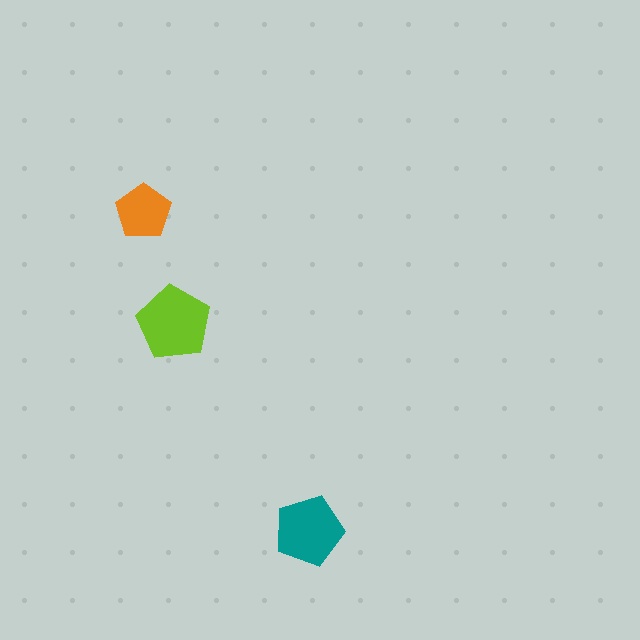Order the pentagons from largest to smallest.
the lime one, the teal one, the orange one.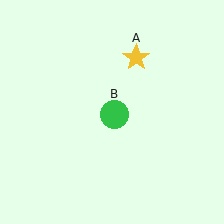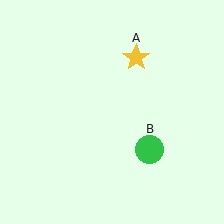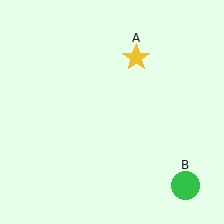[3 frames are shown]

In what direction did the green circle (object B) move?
The green circle (object B) moved down and to the right.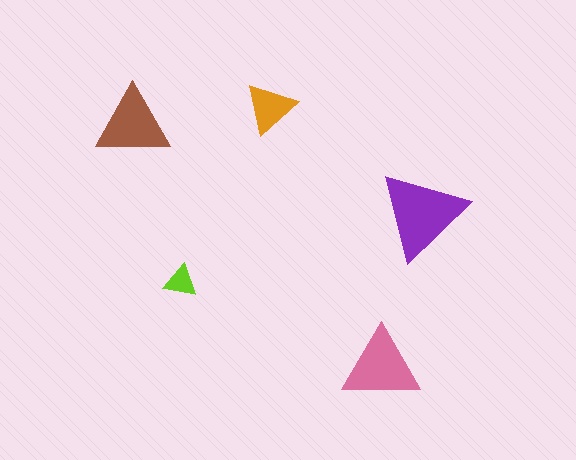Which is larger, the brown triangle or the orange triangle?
The brown one.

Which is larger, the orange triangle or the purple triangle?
The purple one.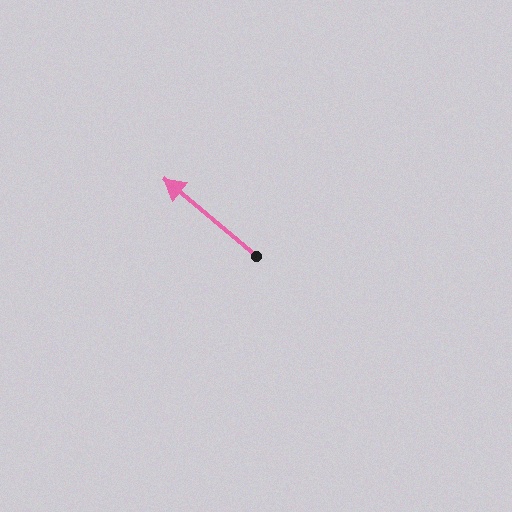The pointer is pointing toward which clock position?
Roughly 10 o'clock.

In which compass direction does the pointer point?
Northwest.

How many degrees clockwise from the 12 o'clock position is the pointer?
Approximately 310 degrees.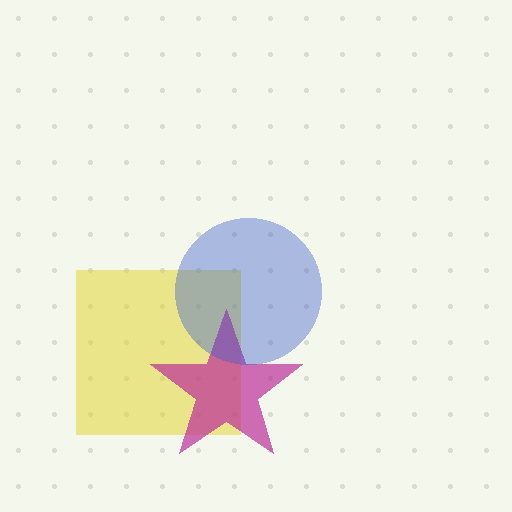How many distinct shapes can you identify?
There are 3 distinct shapes: a yellow square, a magenta star, a blue circle.